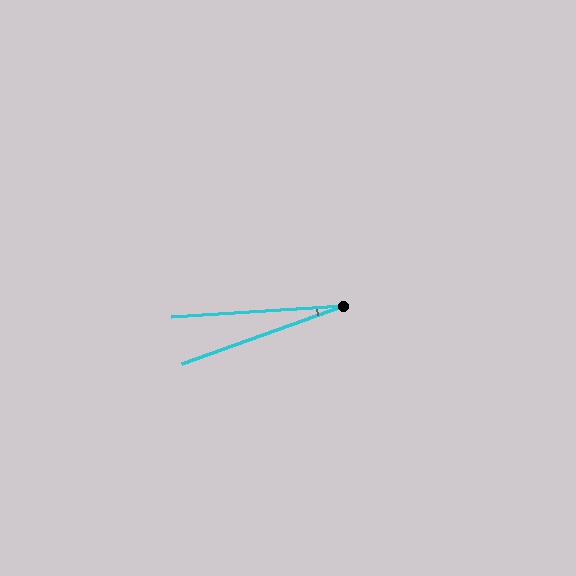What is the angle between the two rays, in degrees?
Approximately 16 degrees.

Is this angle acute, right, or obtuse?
It is acute.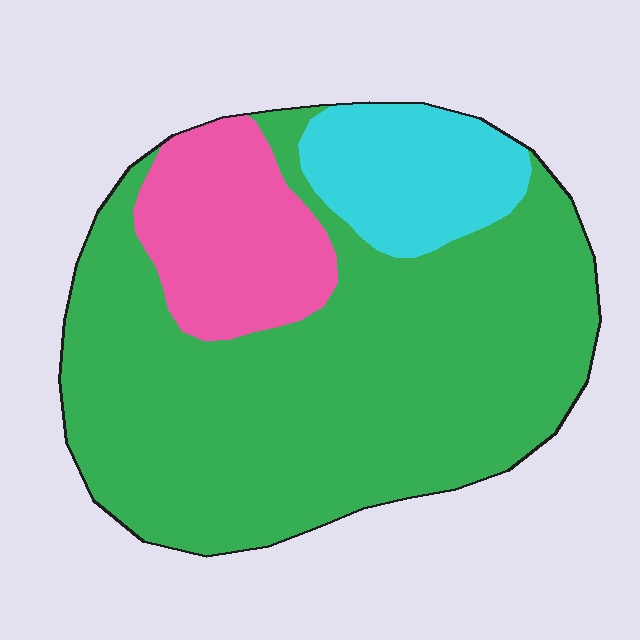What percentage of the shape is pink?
Pink takes up about one sixth (1/6) of the shape.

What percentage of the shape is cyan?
Cyan covers around 15% of the shape.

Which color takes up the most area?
Green, at roughly 70%.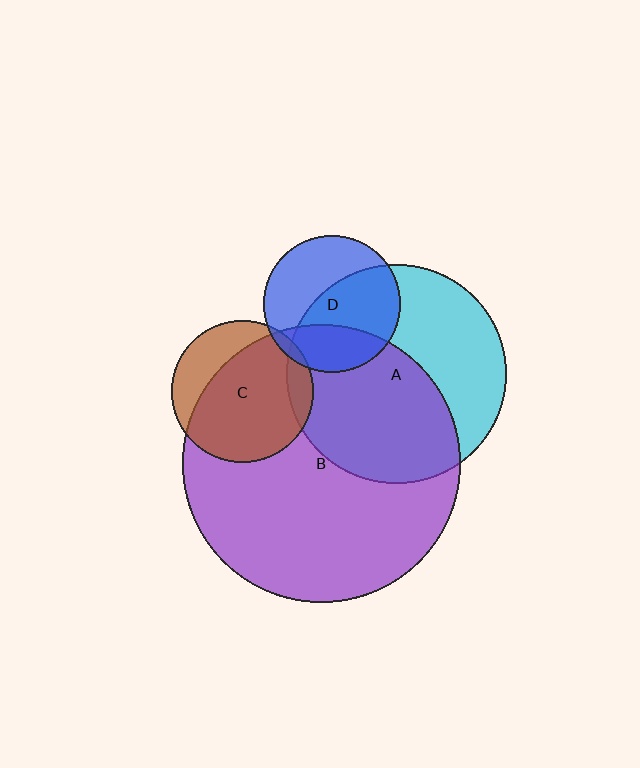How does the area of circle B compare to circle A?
Approximately 1.6 times.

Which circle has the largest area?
Circle B (purple).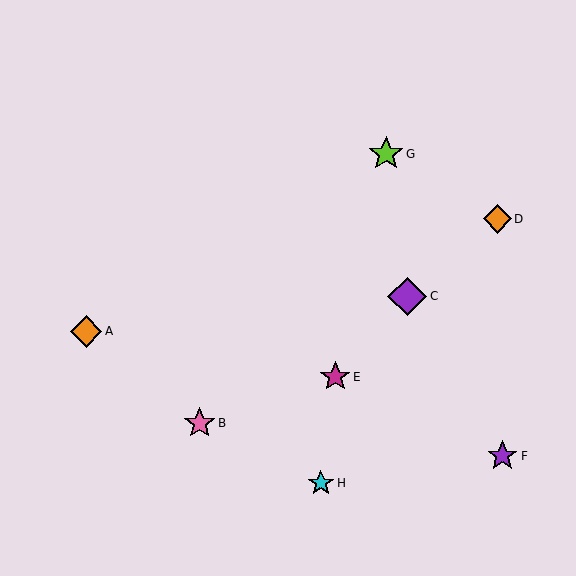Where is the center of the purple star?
The center of the purple star is at (502, 456).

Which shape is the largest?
The purple diamond (labeled C) is the largest.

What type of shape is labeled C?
Shape C is a purple diamond.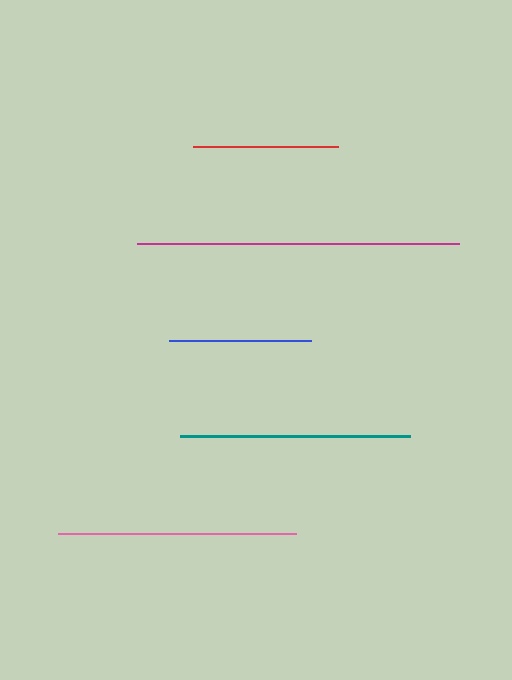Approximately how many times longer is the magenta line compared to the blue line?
The magenta line is approximately 2.3 times the length of the blue line.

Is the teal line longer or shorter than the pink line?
The pink line is longer than the teal line.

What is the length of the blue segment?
The blue segment is approximately 142 pixels long.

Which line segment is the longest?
The magenta line is the longest at approximately 322 pixels.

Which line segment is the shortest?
The blue line is the shortest at approximately 142 pixels.